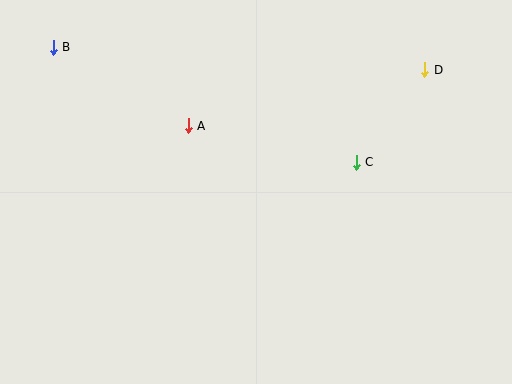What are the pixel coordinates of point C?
Point C is at (356, 162).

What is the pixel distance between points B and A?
The distance between B and A is 156 pixels.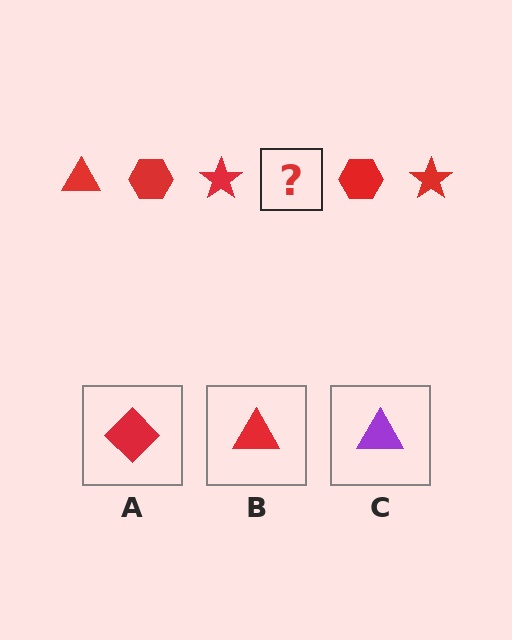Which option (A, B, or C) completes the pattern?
B.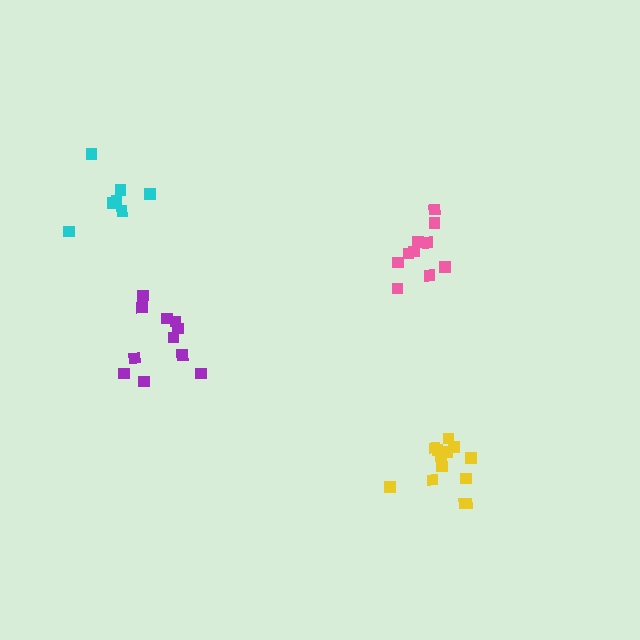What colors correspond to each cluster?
The clusters are colored: pink, cyan, yellow, purple.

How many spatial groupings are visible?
There are 4 spatial groupings.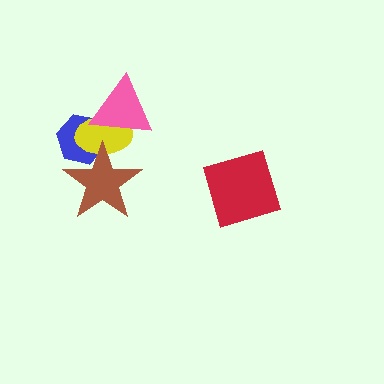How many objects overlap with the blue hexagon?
3 objects overlap with the blue hexagon.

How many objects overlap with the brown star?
2 objects overlap with the brown star.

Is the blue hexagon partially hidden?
Yes, it is partially covered by another shape.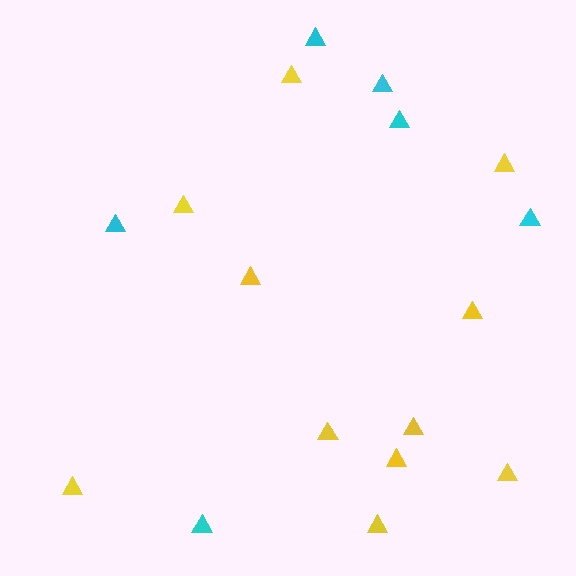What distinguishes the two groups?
There are 2 groups: one group of yellow triangles (11) and one group of cyan triangles (6).